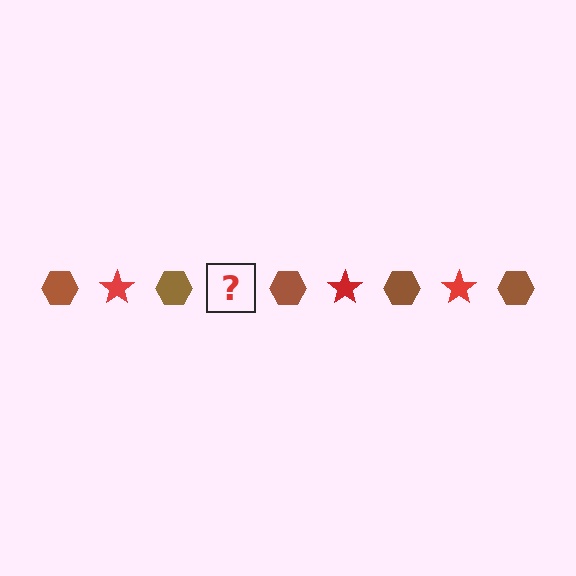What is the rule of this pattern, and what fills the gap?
The rule is that the pattern alternates between brown hexagon and red star. The gap should be filled with a red star.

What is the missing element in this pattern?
The missing element is a red star.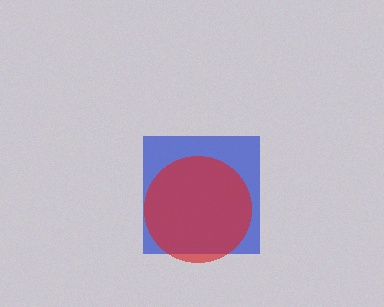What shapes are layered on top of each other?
The layered shapes are: a blue square, a red circle.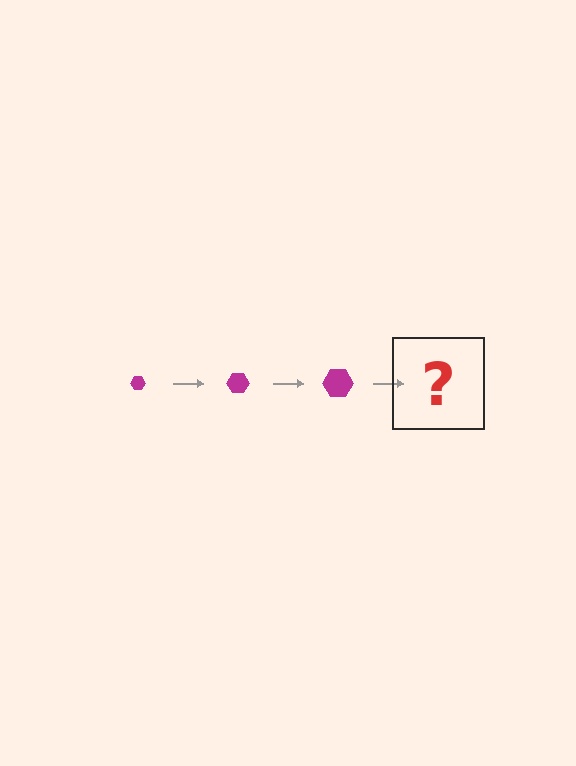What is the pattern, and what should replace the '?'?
The pattern is that the hexagon gets progressively larger each step. The '?' should be a magenta hexagon, larger than the previous one.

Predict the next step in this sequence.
The next step is a magenta hexagon, larger than the previous one.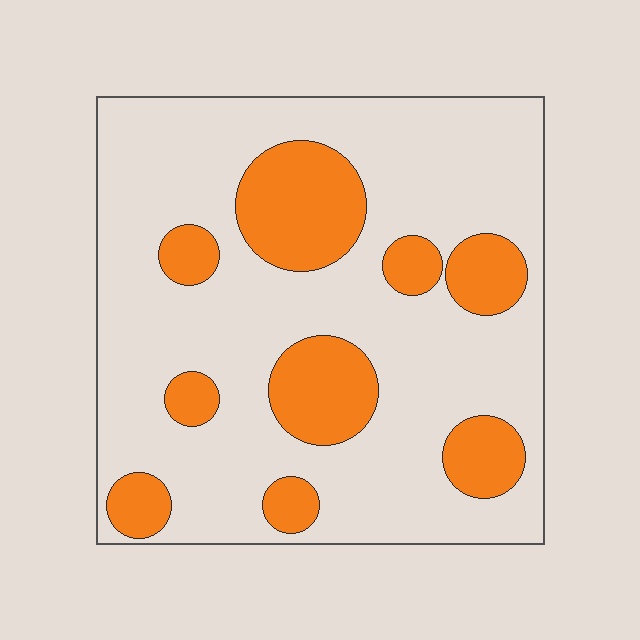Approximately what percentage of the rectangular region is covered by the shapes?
Approximately 25%.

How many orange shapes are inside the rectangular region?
9.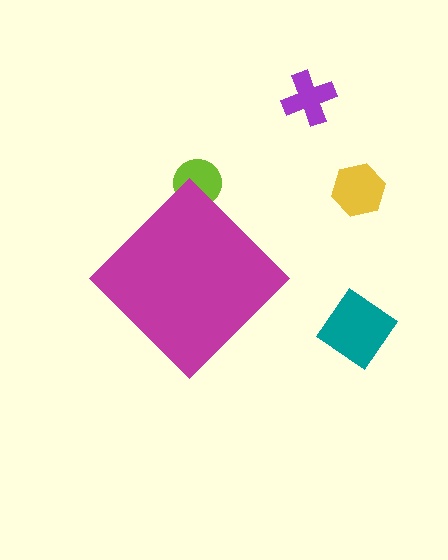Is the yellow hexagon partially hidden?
No, the yellow hexagon is fully visible.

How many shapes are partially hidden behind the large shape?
1 shape is partially hidden.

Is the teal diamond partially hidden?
No, the teal diamond is fully visible.